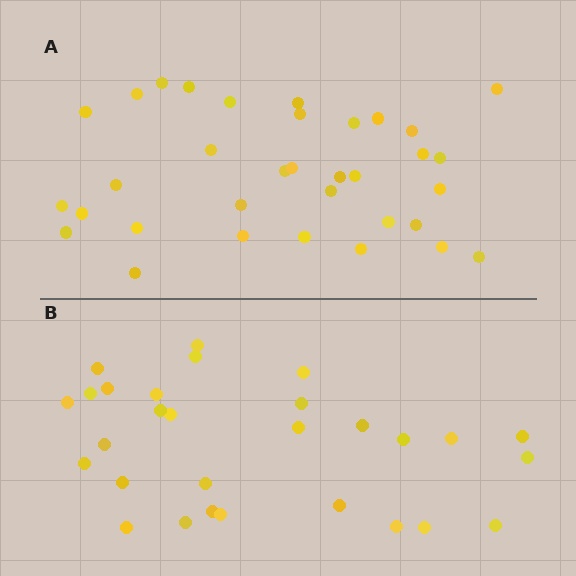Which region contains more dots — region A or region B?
Region A (the top region) has more dots.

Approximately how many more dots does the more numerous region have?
Region A has about 5 more dots than region B.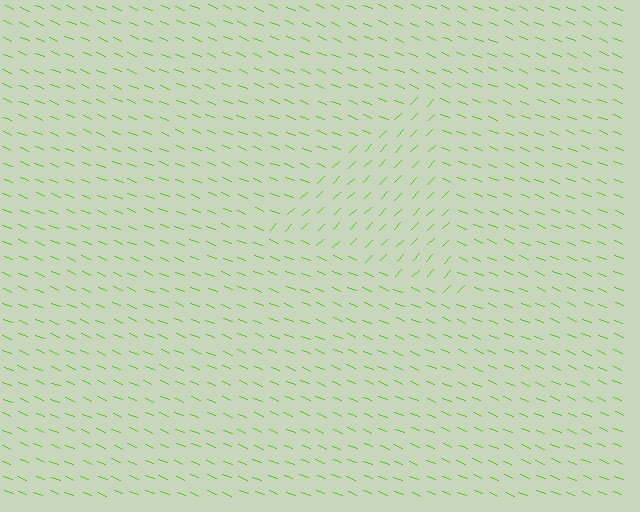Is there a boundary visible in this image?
Yes, there is a texture boundary formed by a change in line orientation.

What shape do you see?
I see a triangle.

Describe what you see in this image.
The image is filled with small lime line segments. A triangle region in the image has lines oriented differently from the surrounding lines, creating a visible texture boundary.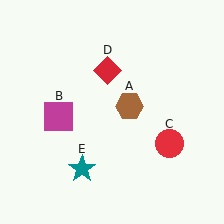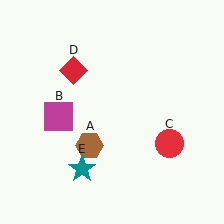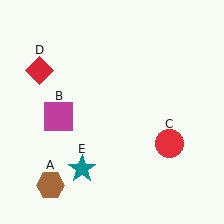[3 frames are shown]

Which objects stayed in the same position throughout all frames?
Magenta square (object B) and red circle (object C) and teal star (object E) remained stationary.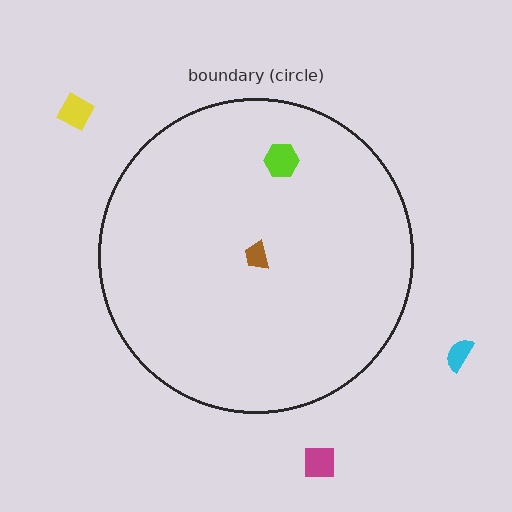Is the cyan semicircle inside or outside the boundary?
Outside.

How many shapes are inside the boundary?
2 inside, 3 outside.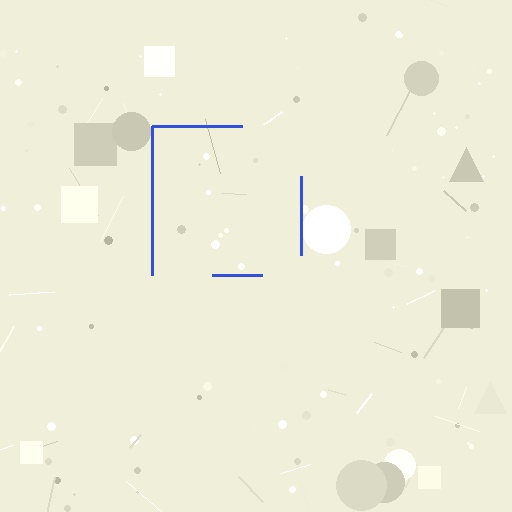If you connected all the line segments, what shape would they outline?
They would outline a square.